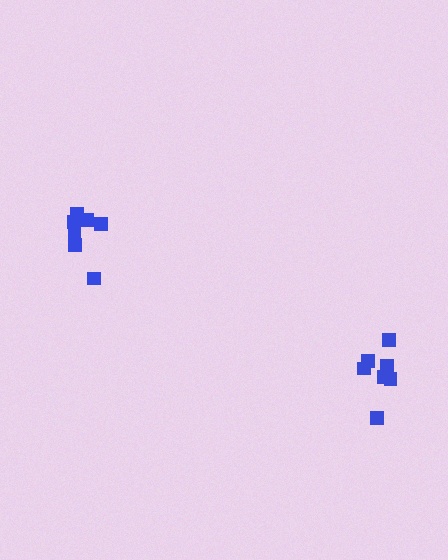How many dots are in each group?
Group 1: 7 dots, Group 2: 7 dots (14 total).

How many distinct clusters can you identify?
There are 2 distinct clusters.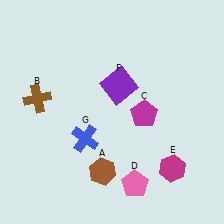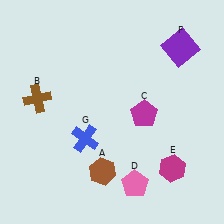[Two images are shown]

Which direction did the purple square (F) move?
The purple square (F) moved right.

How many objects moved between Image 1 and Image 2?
1 object moved between the two images.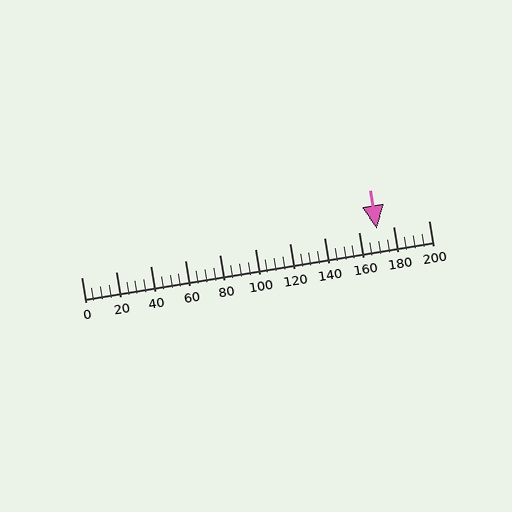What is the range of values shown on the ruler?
The ruler shows values from 0 to 200.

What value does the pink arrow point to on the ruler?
The pink arrow points to approximately 170.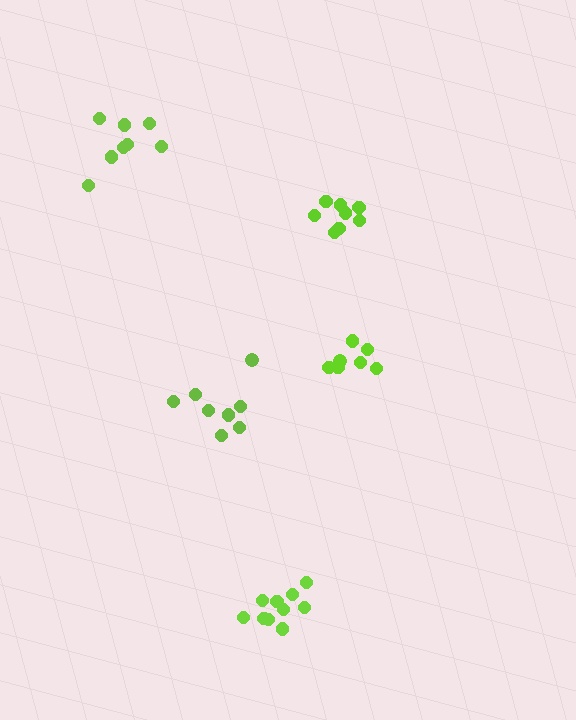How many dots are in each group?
Group 1: 8 dots, Group 2: 10 dots, Group 3: 8 dots, Group 4: 8 dots, Group 5: 7 dots (41 total).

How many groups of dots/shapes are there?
There are 5 groups.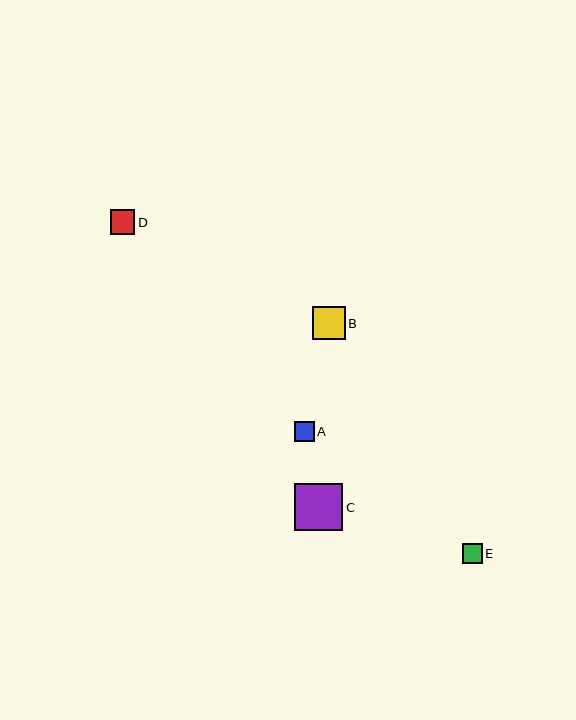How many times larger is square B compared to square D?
Square B is approximately 1.3 times the size of square D.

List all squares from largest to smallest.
From largest to smallest: C, B, D, A, E.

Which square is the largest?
Square C is the largest with a size of approximately 48 pixels.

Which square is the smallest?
Square E is the smallest with a size of approximately 20 pixels.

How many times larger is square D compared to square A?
Square D is approximately 1.2 times the size of square A.